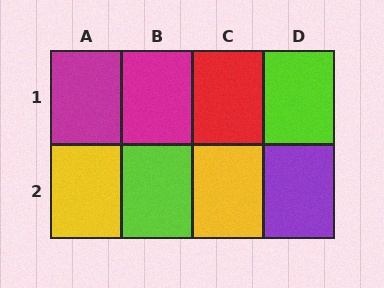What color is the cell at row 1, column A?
Magenta.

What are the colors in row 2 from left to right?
Yellow, lime, yellow, purple.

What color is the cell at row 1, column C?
Red.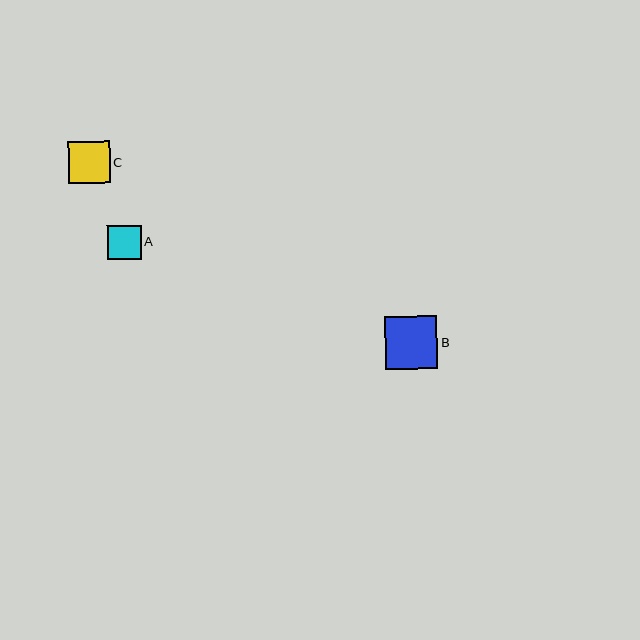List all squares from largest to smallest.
From largest to smallest: B, C, A.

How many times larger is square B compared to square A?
Square B is approximately 1.5 times the size of square A.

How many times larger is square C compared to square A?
Square C is approximately 1.2 times the size of square A.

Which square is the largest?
Square B is the largest with a size of approximately 53 pixels.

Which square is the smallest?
Square A is the smallest with a size of approximately 34 pixels.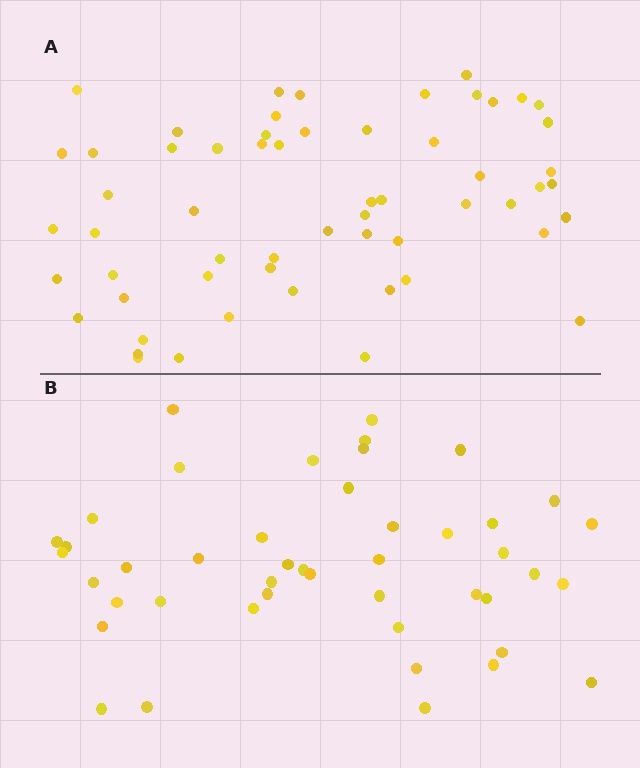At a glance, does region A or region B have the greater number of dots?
Region A (the top region) has more dots.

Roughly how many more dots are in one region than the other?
Region A has approximately 15 more dots than region B.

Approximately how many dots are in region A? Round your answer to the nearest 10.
About 60 dots. (The exact count is 58, which rounds to 60.)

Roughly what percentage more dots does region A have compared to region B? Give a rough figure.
About 30% more.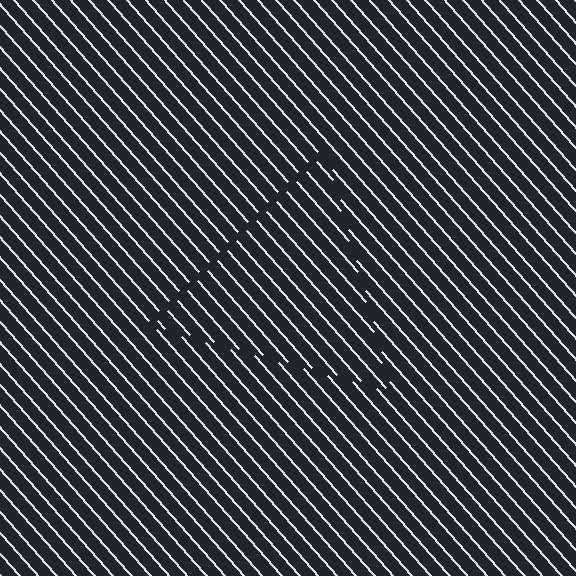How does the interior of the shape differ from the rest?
The interior of the shape contains the same grating, shifted by half a period — the contour is defined by the phase discontinuity where line-ends from the inner and outer gratings abut.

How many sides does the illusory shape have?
3 sides — the line-ends trace a triangle.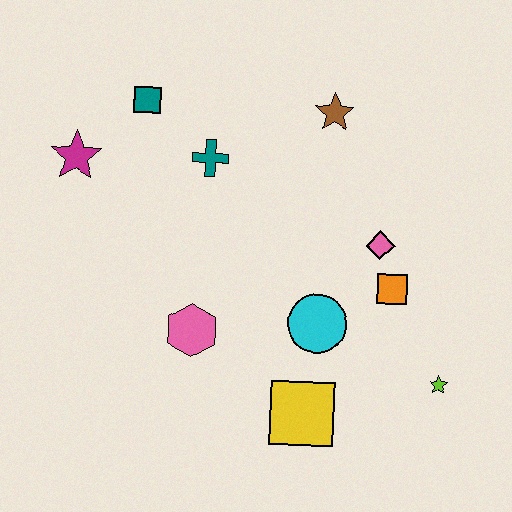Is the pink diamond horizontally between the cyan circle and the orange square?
Yes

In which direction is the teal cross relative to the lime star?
The teal cross is to the left of the lime star.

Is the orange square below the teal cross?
Yes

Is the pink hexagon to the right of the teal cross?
No